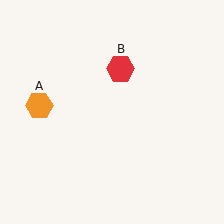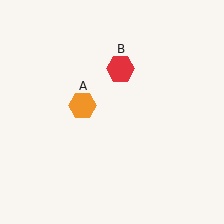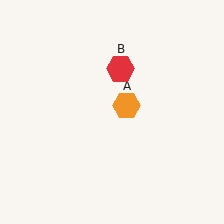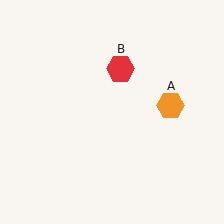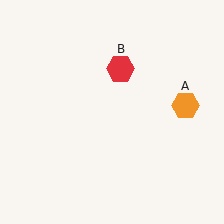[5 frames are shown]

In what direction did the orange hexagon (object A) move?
The orange hexagon (object A) moved right.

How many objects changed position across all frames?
1 object changed position: orange hexagon (object A).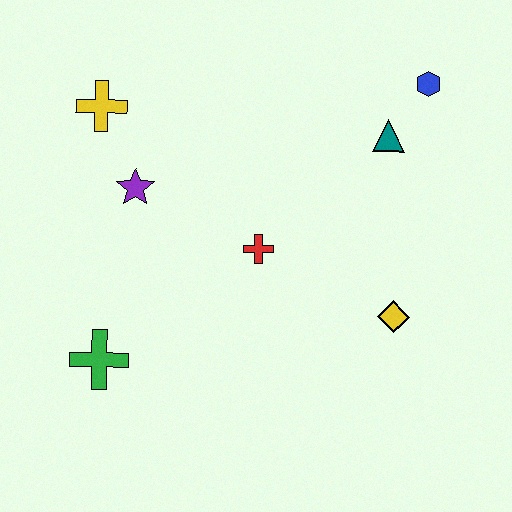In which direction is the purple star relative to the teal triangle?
The purple star is to the left of the teal triangle.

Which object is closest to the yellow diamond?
The red cross is closest to the yellow diamond.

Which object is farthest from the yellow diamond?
The yellow cross is farthest from the yellow diamond.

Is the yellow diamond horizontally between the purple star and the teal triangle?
No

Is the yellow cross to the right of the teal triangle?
No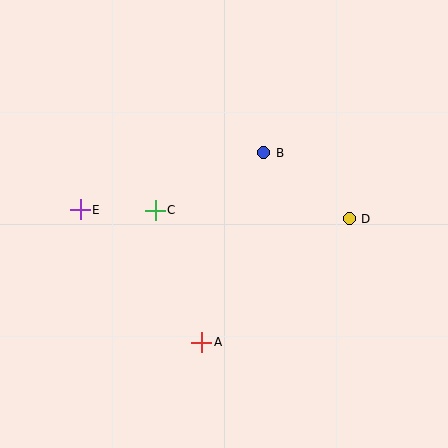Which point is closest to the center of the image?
Point C at (155, 210) is closest to the center.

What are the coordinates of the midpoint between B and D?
The midpoint between B and D is at (306, 186).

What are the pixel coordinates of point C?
Point C is at (155, 210).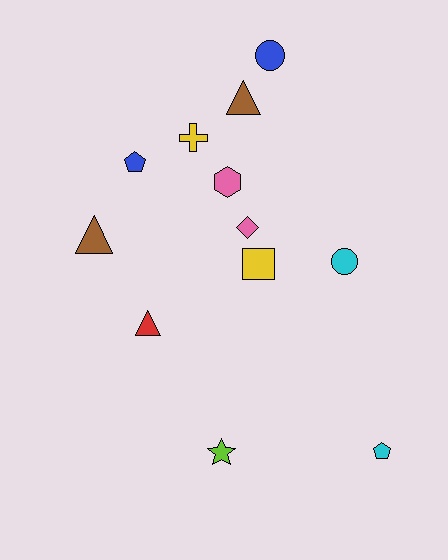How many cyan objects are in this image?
There are 2 cyan objects.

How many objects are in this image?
There are 12 objects.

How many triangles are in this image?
There are 3 triangles.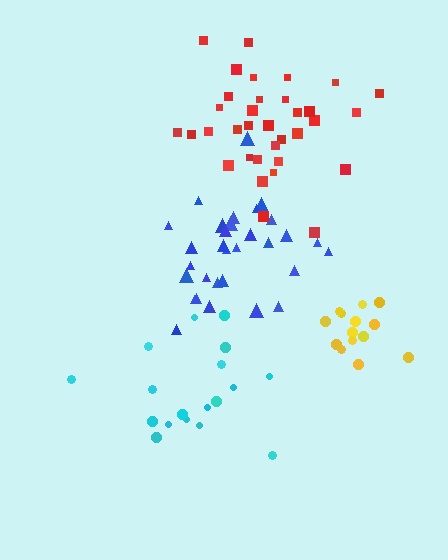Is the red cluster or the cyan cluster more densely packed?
Red.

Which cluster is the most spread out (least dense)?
Cyan.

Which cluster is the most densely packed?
Yellow.